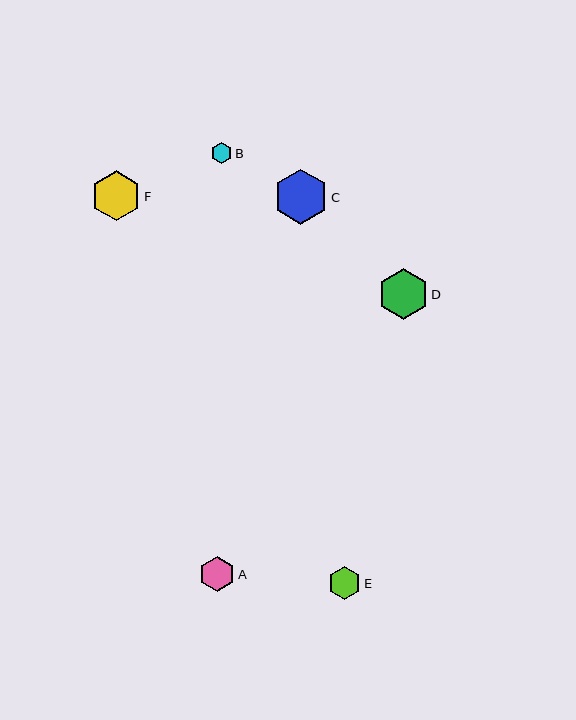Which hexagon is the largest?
Hexagon C is the largest with a size of approximately 55 pixels.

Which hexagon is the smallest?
Hexagon B is the smallest with a size of approximately 21 pixels.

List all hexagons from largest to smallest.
From largest to smallest: C, D, F, A, E, B.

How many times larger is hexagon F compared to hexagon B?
Hexagon F is approximately 2.4 times the size of hexagon B.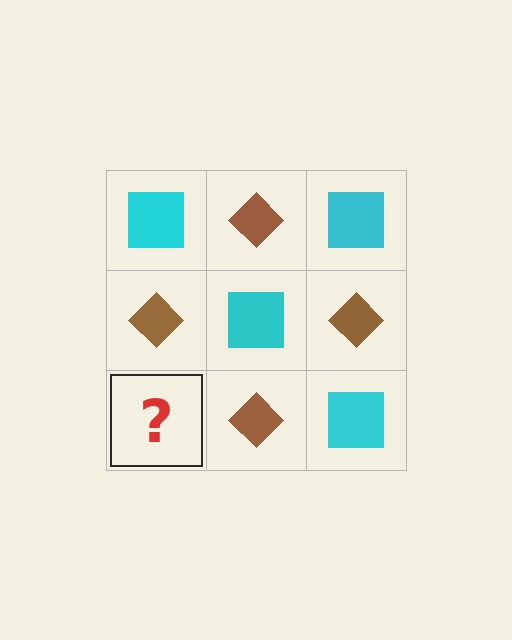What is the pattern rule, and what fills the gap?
The rule is that it alternates cyan square and brown diamond in a checkerboard pattern. The gap should be filled with a cyan square.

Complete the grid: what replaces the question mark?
The question mark should be replaced with a cyan square.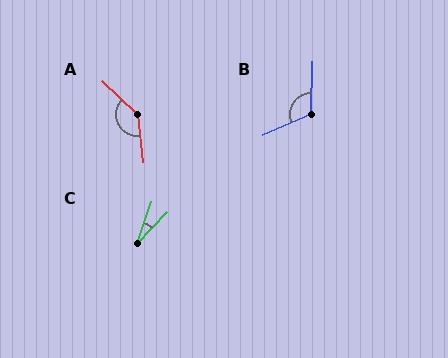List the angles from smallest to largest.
C (25°), B (115°), A (140°).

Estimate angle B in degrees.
Approximately 115 degrees.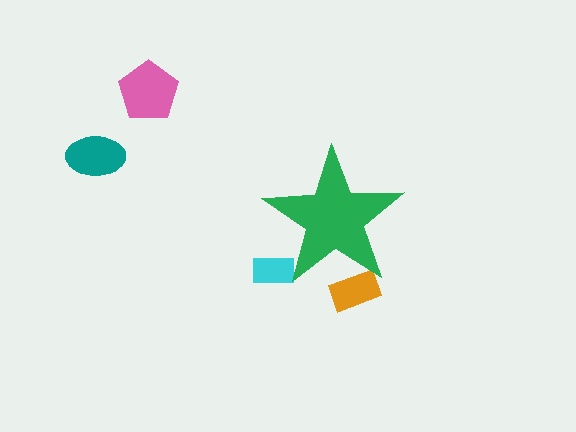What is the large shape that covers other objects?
A green star.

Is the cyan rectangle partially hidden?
Yes, the cyan rectangle is partially hidden behind the green star.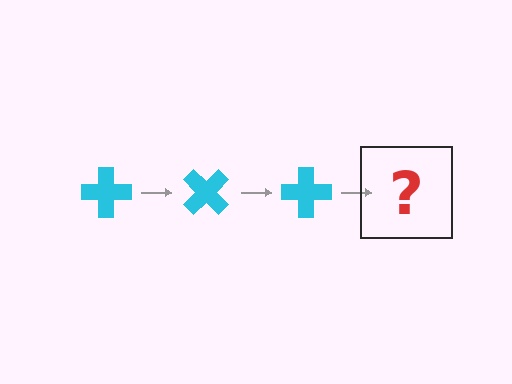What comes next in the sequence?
The next element should be a cyan cross rotated 135 degrees.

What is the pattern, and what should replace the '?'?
The pattern is that the cross rotates 45 degrees each step. The '?' should be a cyan cross rotated 135 degrees.